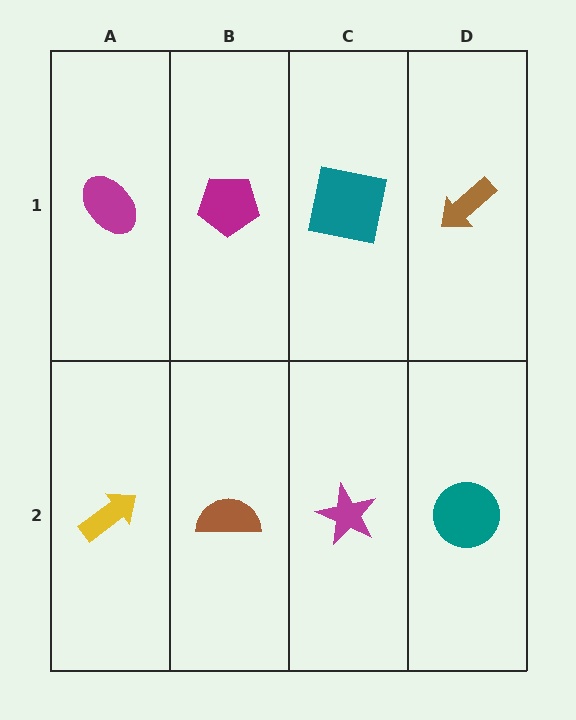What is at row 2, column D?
A teal circle.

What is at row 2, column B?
A brown semicircle.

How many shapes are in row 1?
4 shapes.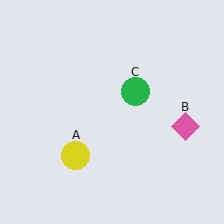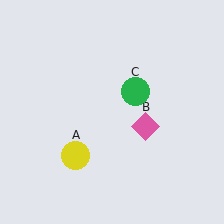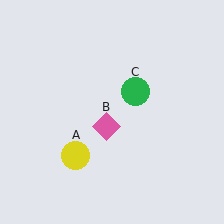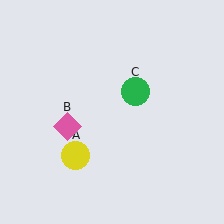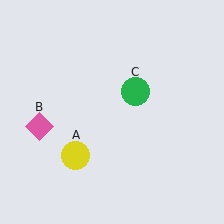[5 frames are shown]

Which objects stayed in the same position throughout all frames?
Yellow circle (object A) and green circle (object C) remained stationary.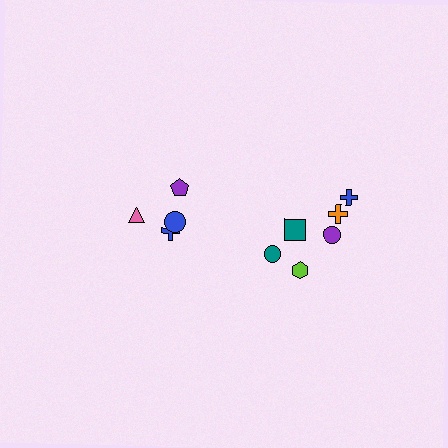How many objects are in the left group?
There are 4 objects.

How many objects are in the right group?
There are 6 objects.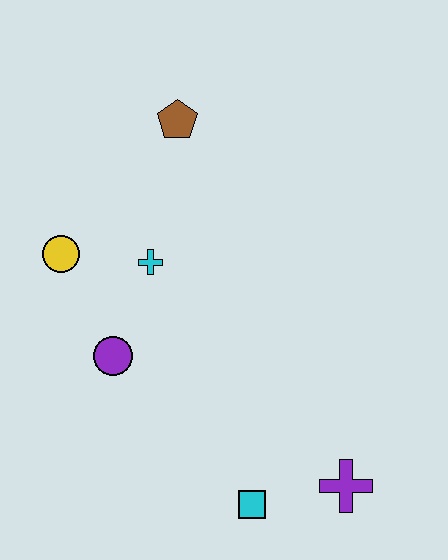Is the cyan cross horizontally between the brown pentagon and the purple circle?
Yes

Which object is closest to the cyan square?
The purple cross is closest to the cyan square.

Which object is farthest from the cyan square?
The brown pentagon is farthest from the cyan square.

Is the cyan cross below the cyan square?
No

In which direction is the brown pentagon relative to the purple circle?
The brown pentagon is above the purple circle.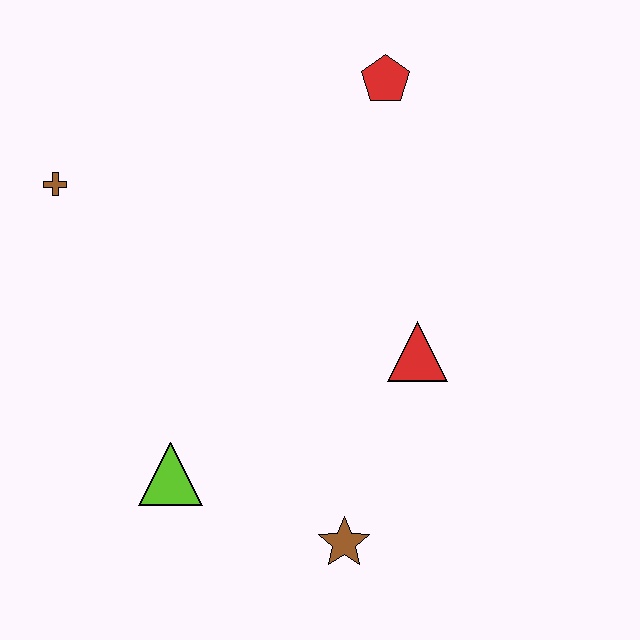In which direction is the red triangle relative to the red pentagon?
The red triangle is below the red pentagon.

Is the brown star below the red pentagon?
Yes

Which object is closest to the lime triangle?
The brown star is closest to the lime triangle.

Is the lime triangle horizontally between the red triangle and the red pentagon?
No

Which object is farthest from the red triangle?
The brown cross is farthest from the red triangle.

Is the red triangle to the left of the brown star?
No